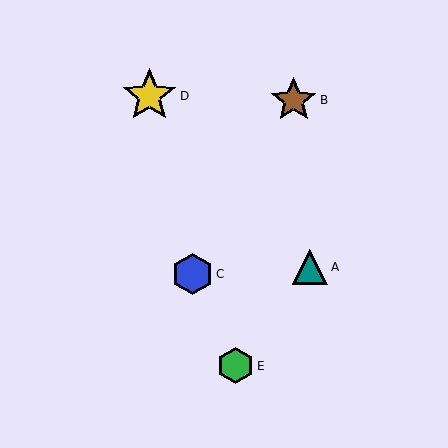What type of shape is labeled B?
Shape B is a brown star.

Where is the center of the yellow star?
The center of the yellow star is at (149, 96).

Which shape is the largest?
The yellow star (labeled D) is the largest.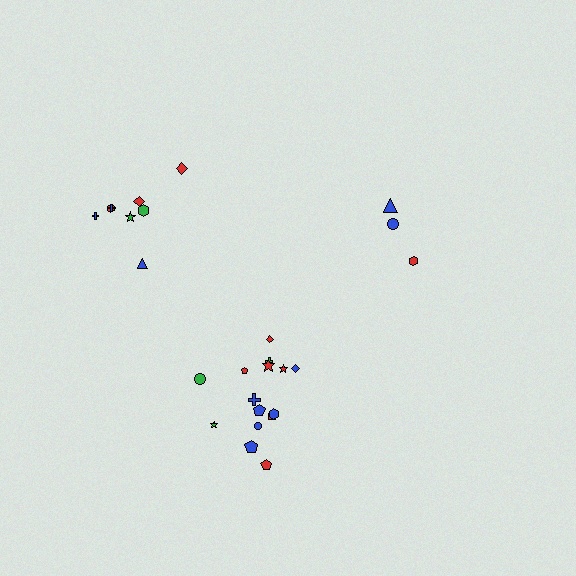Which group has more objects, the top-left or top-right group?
The top-left group.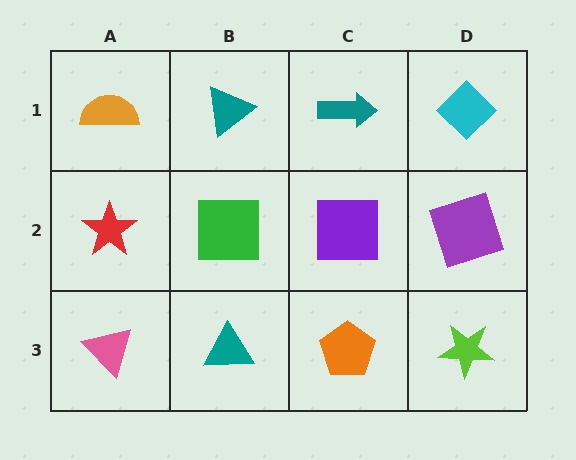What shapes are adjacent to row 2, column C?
A teal arrow (row 1, column C), an orange pentagon (row 3, column C), a green square (row 2, column B), a purple square (row 2, column D).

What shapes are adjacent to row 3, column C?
A purple square (row 2, column C), a teal triangle (row 3, column B), a lime star (row 3, column D).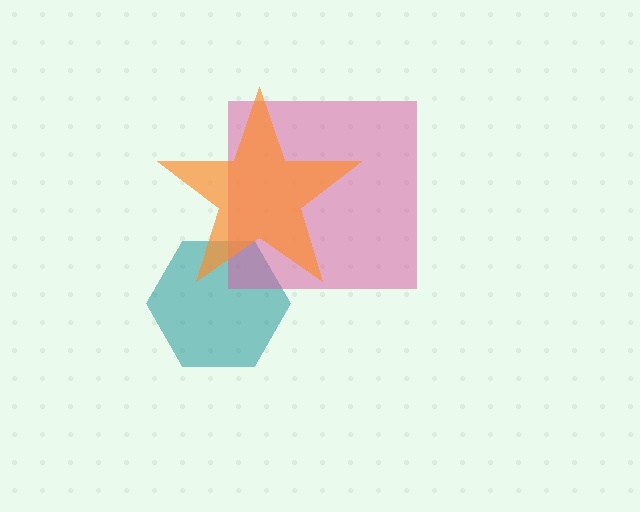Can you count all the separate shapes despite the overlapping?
Yes, there are 3 separate shapes.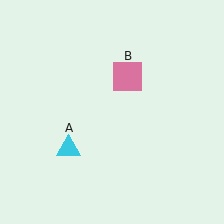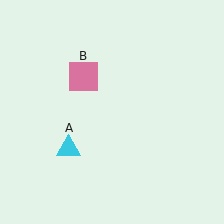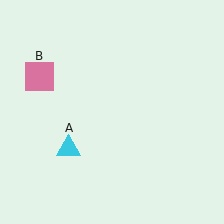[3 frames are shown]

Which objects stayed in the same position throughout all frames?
Cyan triangle (object A) remained stationary.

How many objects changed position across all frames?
1 object changed position: pink square (object B).